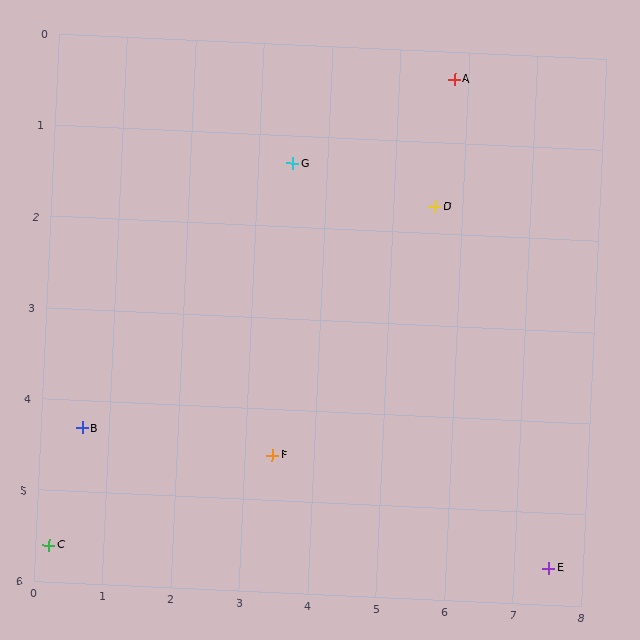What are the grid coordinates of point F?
Point F is at approximately (3.4, 4.5).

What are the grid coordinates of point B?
Point B is at approximately (0.6, 4.3).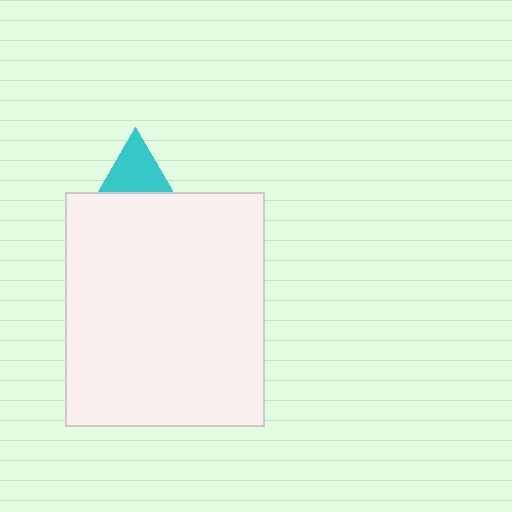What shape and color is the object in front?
The object in front is a white rectangle.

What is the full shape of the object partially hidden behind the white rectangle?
The partially hidden object is a cyan triangle.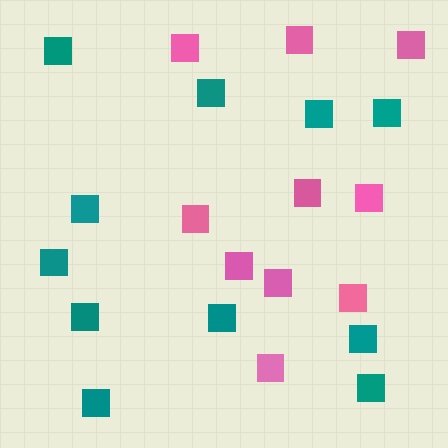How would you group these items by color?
There are 2 groups: one group of pink squares (10) and one group of teal squares (11).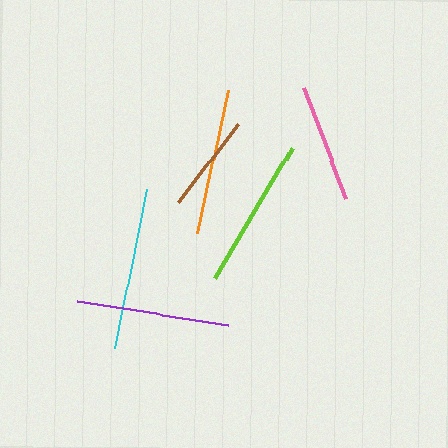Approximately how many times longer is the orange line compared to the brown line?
The orange line is approximately 1.5 times the length of the brown line.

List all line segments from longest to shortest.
From longest to shortest: cyan, purple, lime, orange, pink, brown.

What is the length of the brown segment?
The brown segment is approximately 98 pixels long.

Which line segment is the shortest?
The brown line is the shortest at approximately 98 pixels.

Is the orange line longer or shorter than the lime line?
The lime line is longer than the orange line.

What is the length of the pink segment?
The pink segment is approximately 118 pixels long.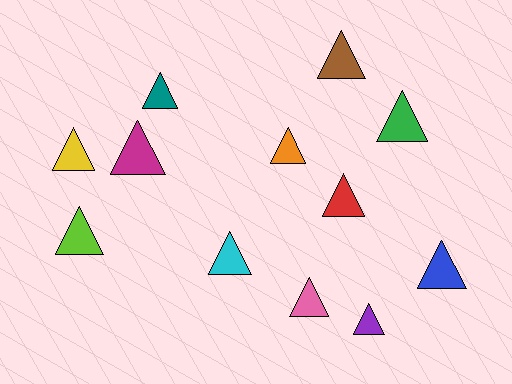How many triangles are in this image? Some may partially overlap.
There are 12 triangles.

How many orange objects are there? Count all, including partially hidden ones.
There is 1 orange object.